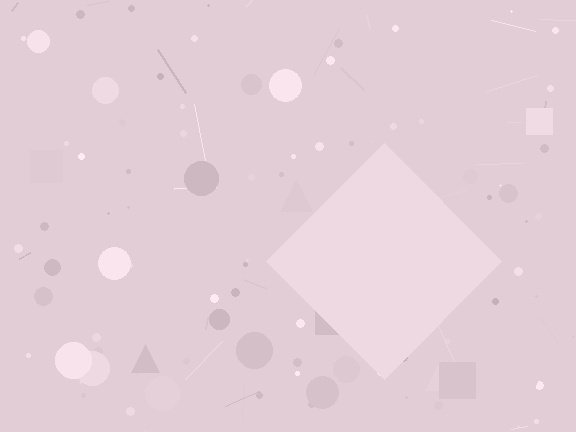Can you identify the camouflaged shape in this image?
The camouflaged shape is a diamond.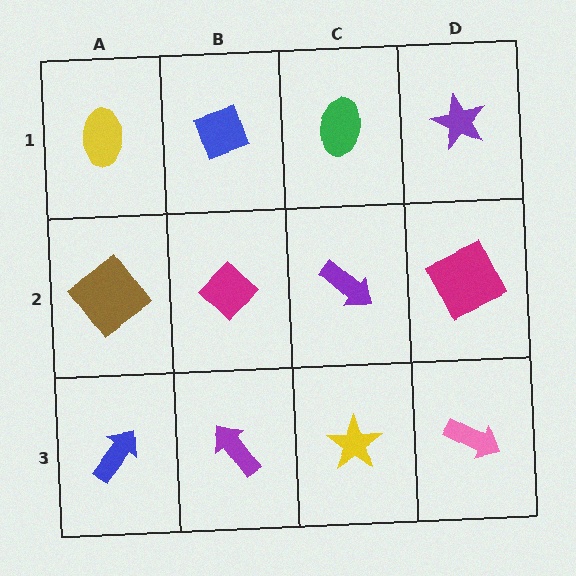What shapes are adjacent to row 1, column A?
A brown diamond (row 2, column A), a blue diamond (row 1, column B).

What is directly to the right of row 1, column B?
A green ellipse.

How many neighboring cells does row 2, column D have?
3.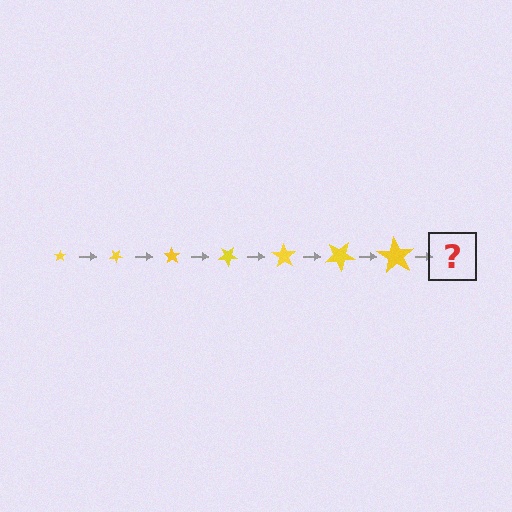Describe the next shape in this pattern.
It should be a star, larger than the previous one and rotated 245 degrees from the start.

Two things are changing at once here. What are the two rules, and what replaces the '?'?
The two rules are that the star grows larger each step and it rotates 35 degrees each step. The '?' should be a star, larger than the previous one and rotated 245 degrees from the start.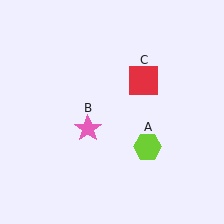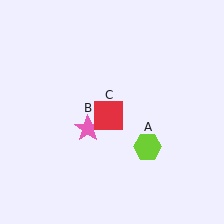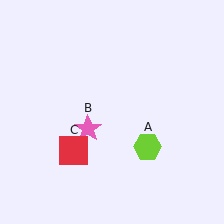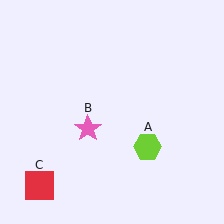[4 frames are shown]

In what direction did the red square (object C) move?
The red square (object C) moved down and to the left.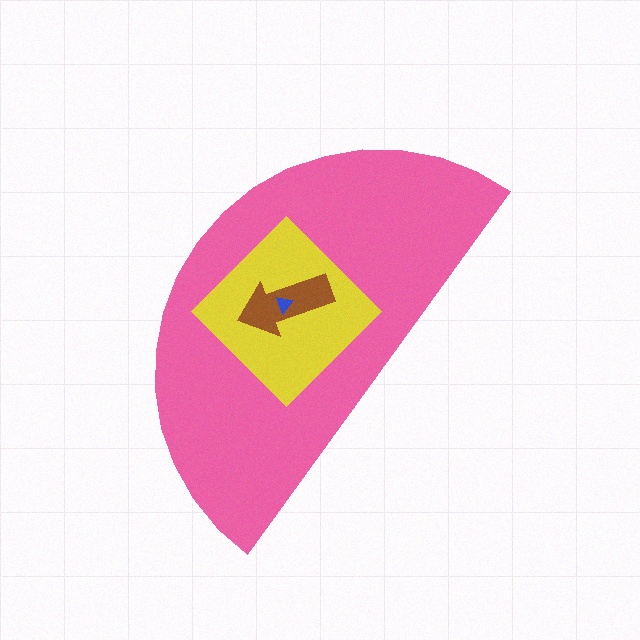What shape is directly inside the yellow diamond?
The brown arrow.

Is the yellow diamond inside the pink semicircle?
Yes.